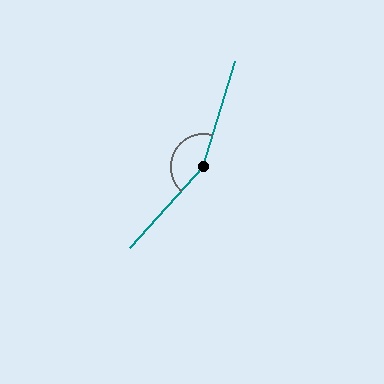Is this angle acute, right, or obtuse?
It is obtuse.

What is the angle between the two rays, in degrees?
Approximately 154 degrees.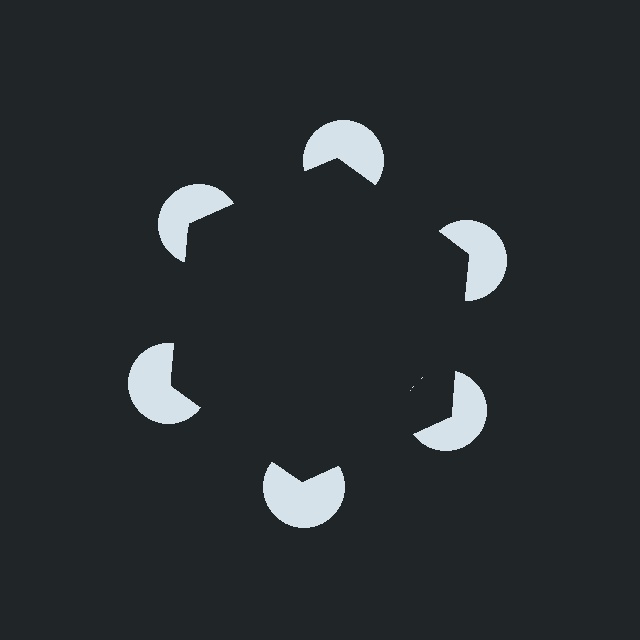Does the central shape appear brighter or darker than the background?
It typically appears slightly darker than the background, even though no actual brightness change is drawn.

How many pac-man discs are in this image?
There are 6 — one at each vertex of the illusory hexagon.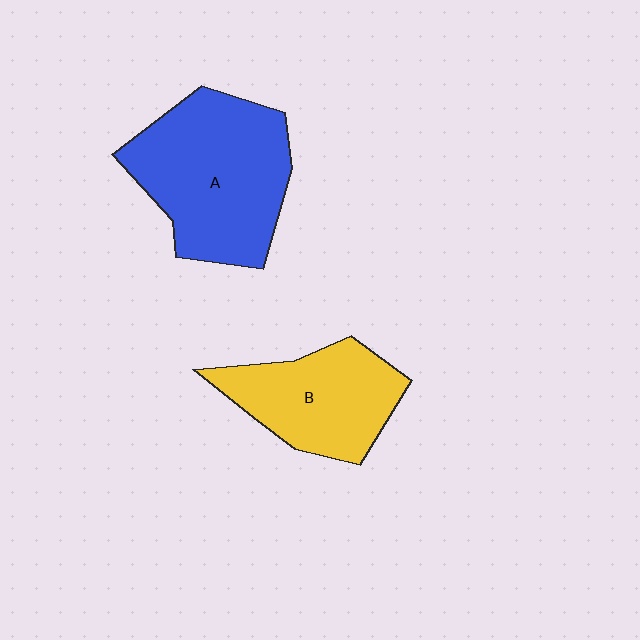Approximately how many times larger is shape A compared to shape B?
Approximately 1.4 times.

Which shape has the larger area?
Shape A (blue).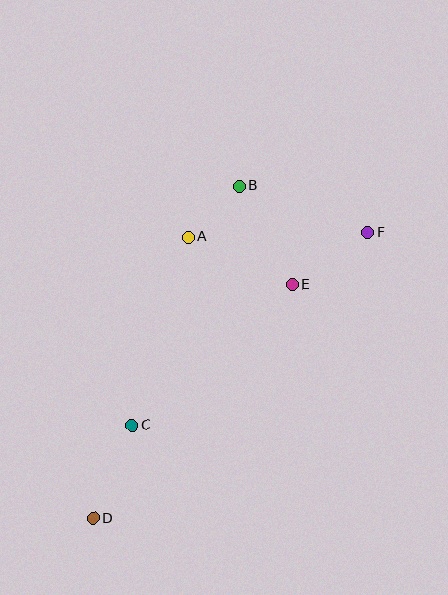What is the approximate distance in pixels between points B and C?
The distance between B and C is approximately 262 pixels.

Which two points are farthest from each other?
Points D and F are farthest from each other.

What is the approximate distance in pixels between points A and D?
The distance between A and D is approximately 297 pixels.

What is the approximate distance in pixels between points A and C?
The distance between A and C is approximately 196 pixels.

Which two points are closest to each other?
Points A and B are closest to each other.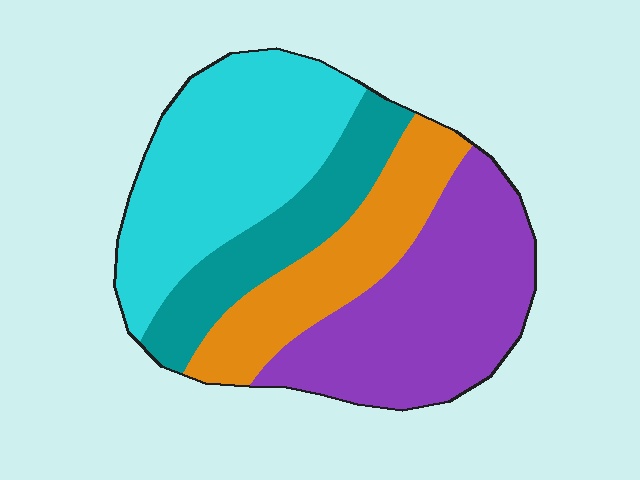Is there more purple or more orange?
Purple.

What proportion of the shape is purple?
Purple takes up about one third (1/3) of the shape.